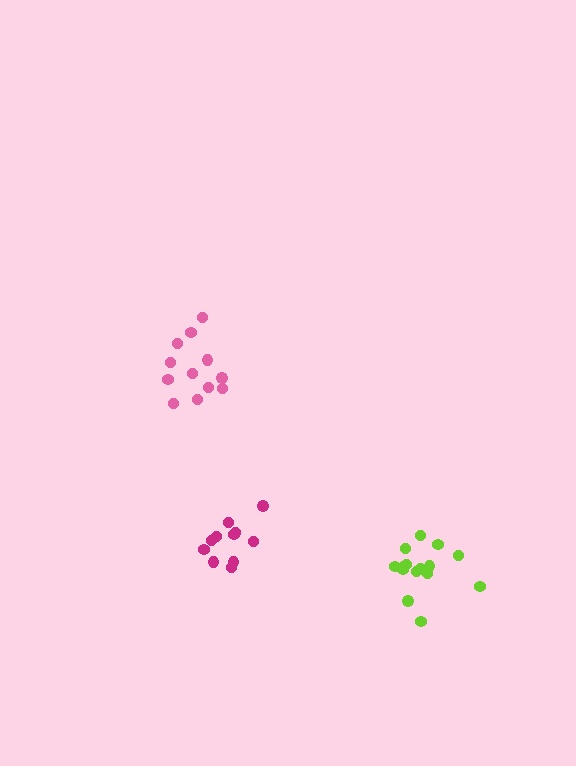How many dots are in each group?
Group 1: 15 dots, Group 2: 12 dots, Group 3: 11 dots (38 total).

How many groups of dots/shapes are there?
There are 3 groups.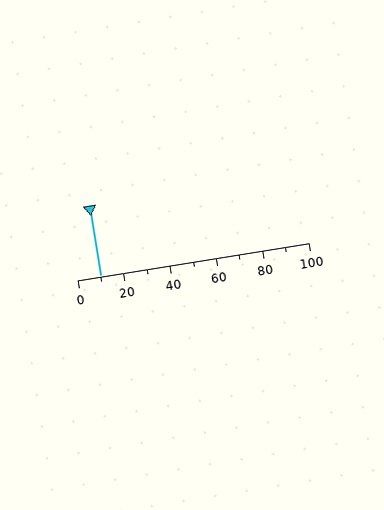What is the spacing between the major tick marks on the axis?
The major ticks are spaced 20 apart.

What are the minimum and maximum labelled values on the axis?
The axis runs from 0 to 100.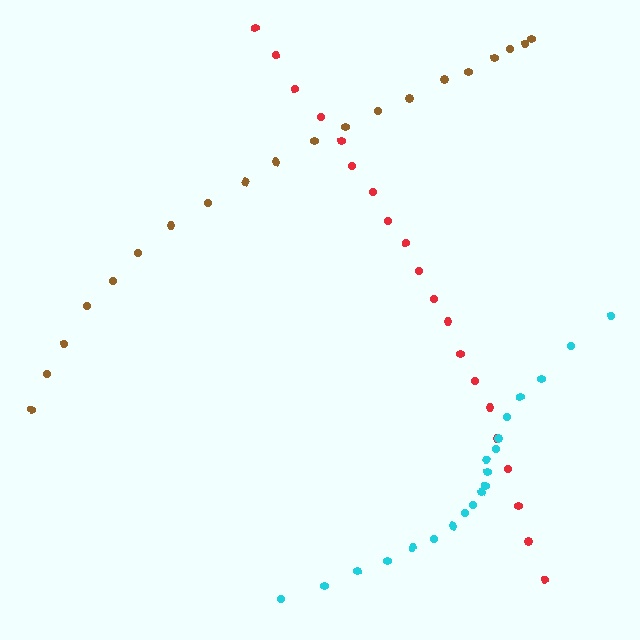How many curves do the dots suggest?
There are 3 distinct paths.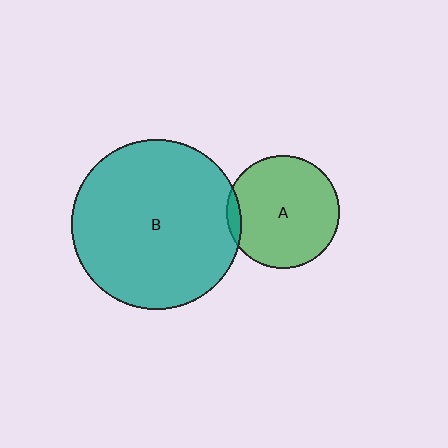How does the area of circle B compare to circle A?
Approximately 2.3 times.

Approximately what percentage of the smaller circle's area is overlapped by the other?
Approximately 5%.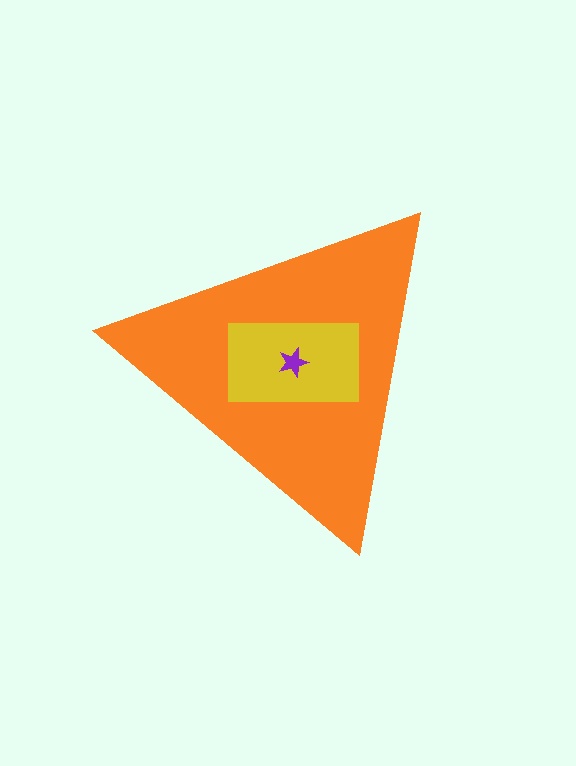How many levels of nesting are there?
3.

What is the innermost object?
The purple star.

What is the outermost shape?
The orange triangle.